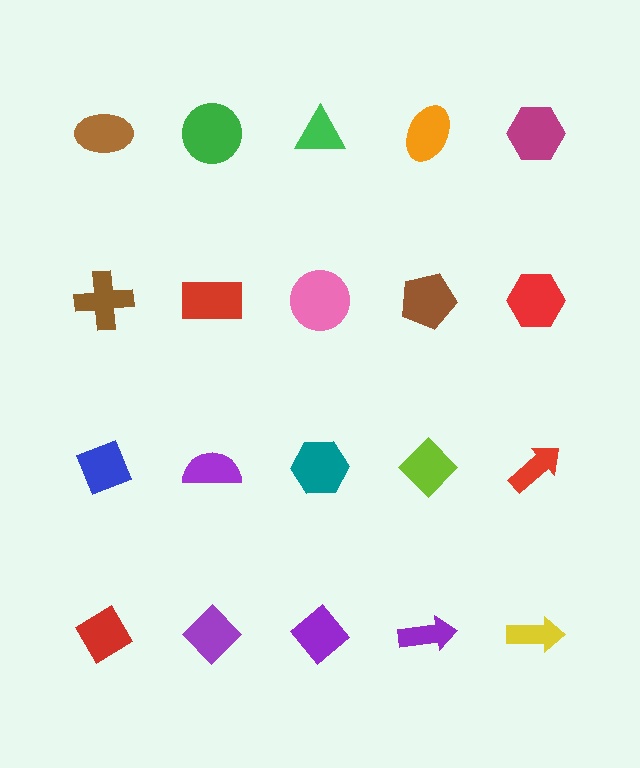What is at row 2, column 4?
A brown pentagon.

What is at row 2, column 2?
A red rectangle.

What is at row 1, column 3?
A green triangle.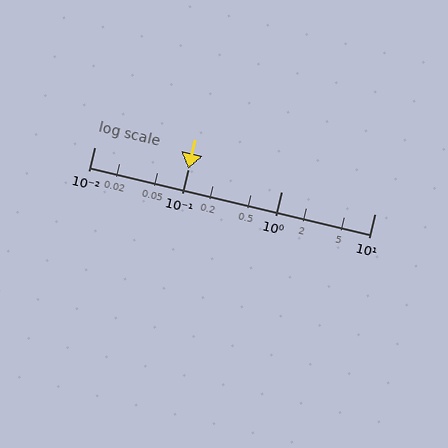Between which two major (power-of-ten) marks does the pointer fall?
The pointer is between 0.1 and 1.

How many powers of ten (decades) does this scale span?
The scale spans 3 decades, from 0.01 to 10.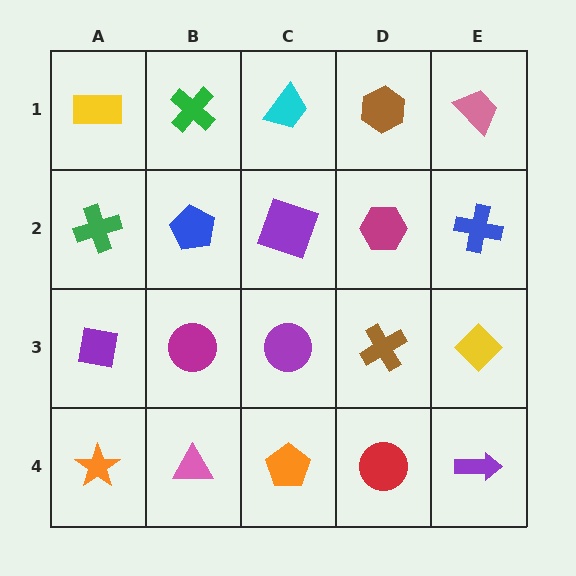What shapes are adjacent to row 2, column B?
A green cross (row 1, column B), a magenta circle (row 3, column B), a green cross (row 2, column A), a purple square (row 2, column C).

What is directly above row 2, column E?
A pink trapezoid.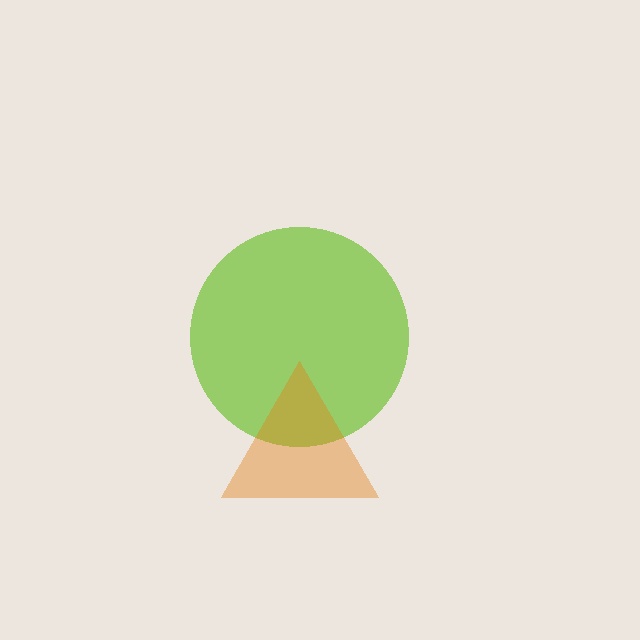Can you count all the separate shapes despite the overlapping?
Yes, there are 2 separate shapes.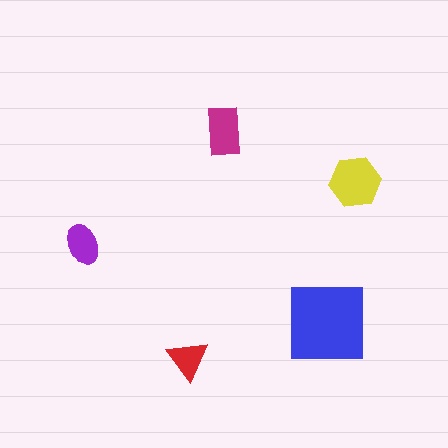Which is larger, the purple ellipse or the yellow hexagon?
The yellow hexagon.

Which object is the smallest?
The red triangle.